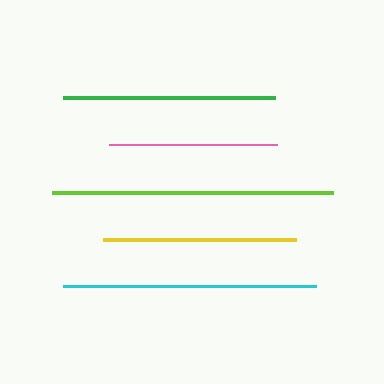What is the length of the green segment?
The green segment is approximately 212 pixels long.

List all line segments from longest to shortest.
From longest to shortest: lime, cyan, green, yellow, pink.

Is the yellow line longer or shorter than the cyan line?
The cyan line is longer than the yellow line.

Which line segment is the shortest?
The pink line is the shortest at approximately 168 pixels.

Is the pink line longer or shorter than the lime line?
The lime line is longer than the pink line.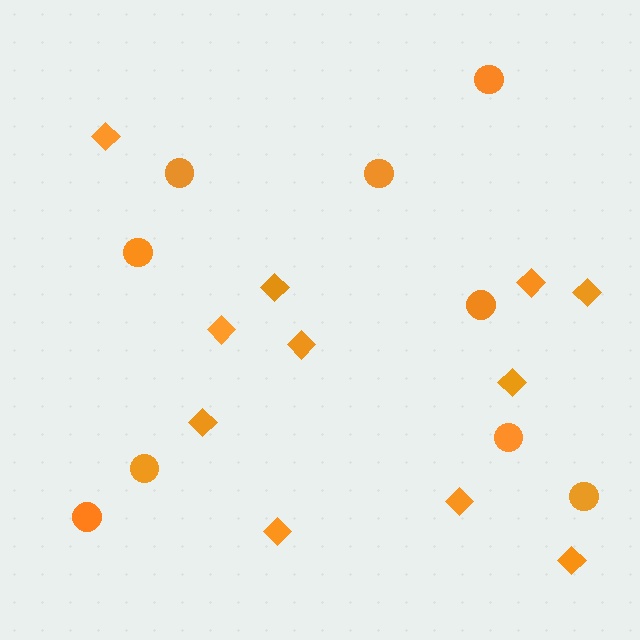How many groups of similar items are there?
There are 2 groups: one group of circles (9) and one group of diamonds (11).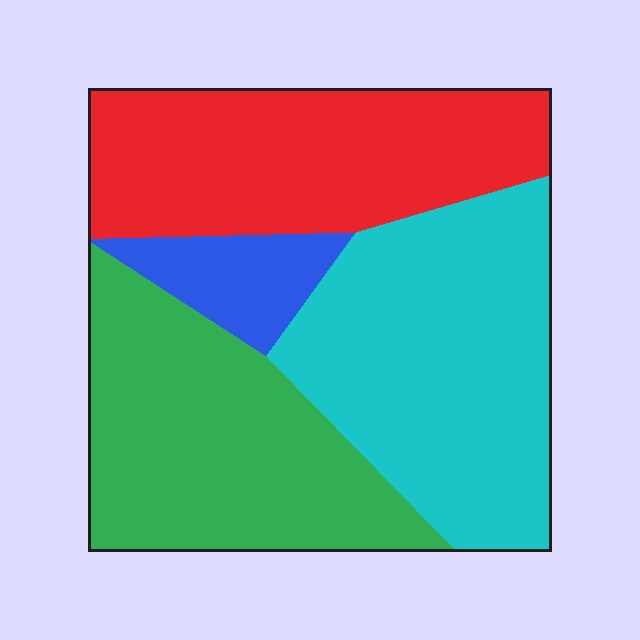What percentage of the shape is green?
Green covers about 30% of the shape.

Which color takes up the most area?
Cyan, at roughly 35%.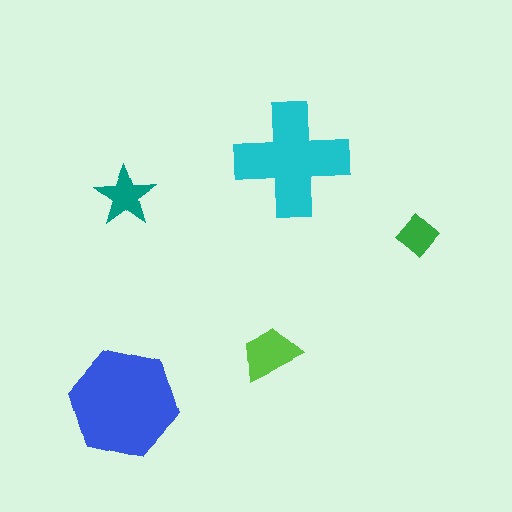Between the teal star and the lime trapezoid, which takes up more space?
The lime trapezoid.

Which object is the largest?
The blue hexagon.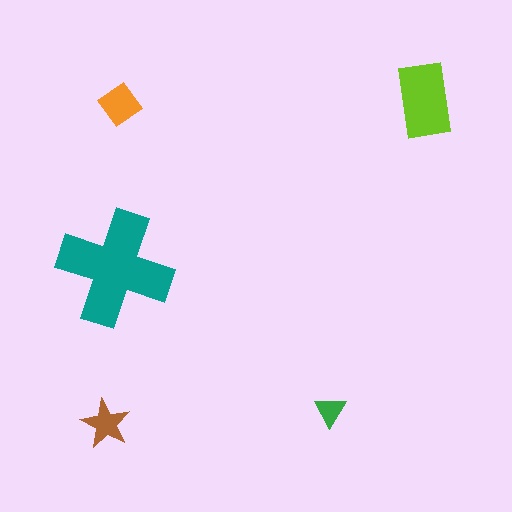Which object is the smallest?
The green triangle.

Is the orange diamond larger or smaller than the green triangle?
Larger.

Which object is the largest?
The teal cross.